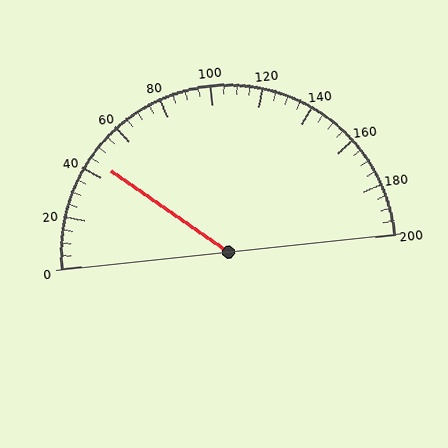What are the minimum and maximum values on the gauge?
The gauge ranges from 0 to 200.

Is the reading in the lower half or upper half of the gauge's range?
The reading is in the lower half of the range (0 to 200).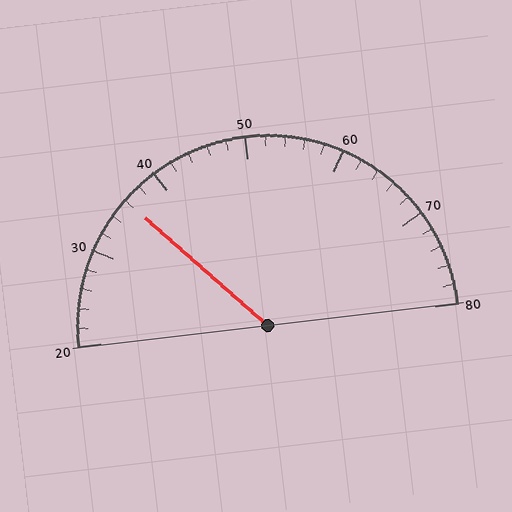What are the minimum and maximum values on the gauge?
The gauge ranges from 20 to 80.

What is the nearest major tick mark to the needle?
The nearest major tick mark is 40.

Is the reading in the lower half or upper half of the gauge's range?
The reading is in the lower half of the range (20 to 80).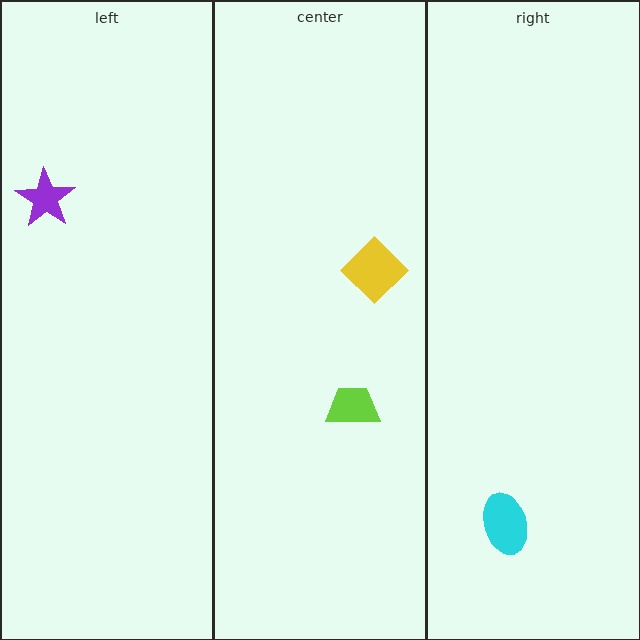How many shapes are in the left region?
1.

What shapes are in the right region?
The cyan ellipse.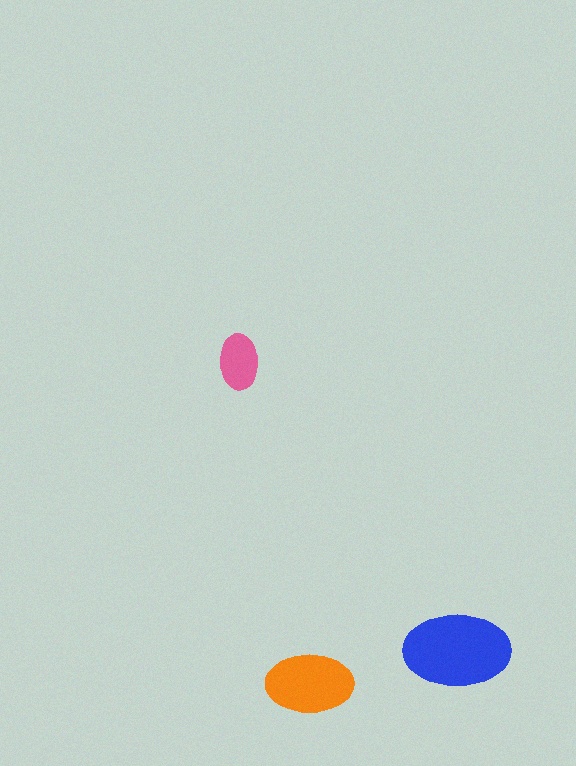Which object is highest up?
The pink ellipse is topmost.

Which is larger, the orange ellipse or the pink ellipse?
The orange one.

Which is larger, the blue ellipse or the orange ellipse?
The blue one.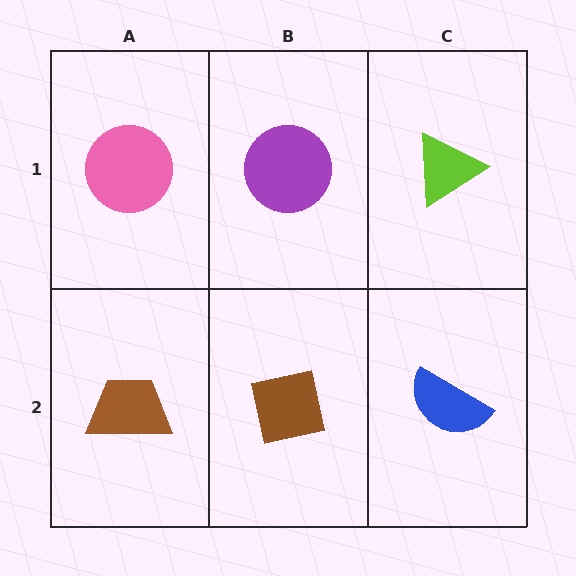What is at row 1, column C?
A lime triangle.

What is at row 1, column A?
A pink circle.